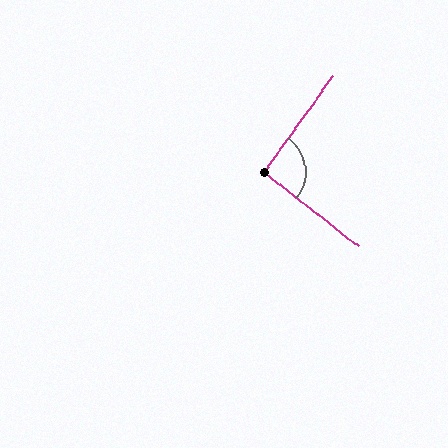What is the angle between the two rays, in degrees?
Approximately 93 degrees.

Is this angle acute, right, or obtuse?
It is approximately a right angle.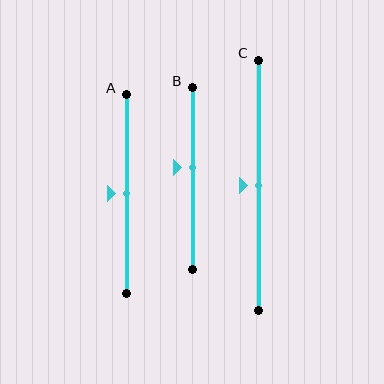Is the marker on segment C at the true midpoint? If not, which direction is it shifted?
Yes, the marker on segment C is at the true midpoint.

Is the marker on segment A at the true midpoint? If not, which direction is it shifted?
Yes, the marker on segment A is at the true midpoint.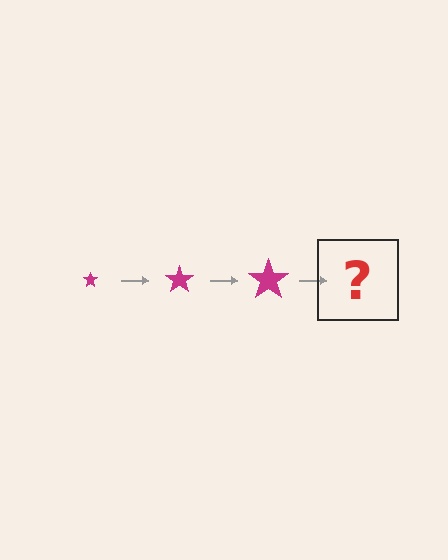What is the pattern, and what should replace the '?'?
The pattern is that the star gets progressively larger each step. The '?' should be a magenta star, larger than the previous one.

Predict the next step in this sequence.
The next step is a magenta star, larger than the previous one.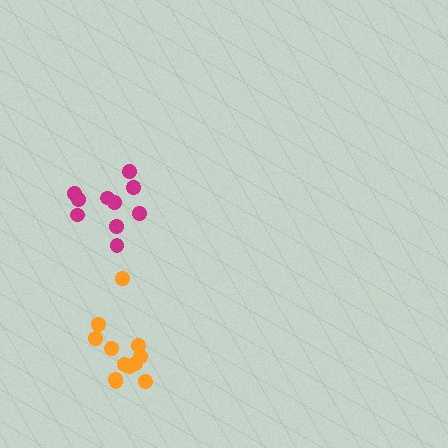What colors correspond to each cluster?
The clusters are colored: magenta, orange.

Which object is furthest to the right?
The orange cluster is rightmost.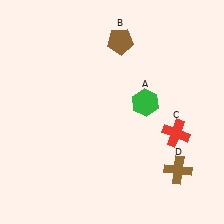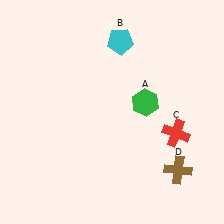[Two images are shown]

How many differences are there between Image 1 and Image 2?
There is 1 difference between the two images.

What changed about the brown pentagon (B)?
In Image 1, B is brown. In Image 2, it changed to cyan.